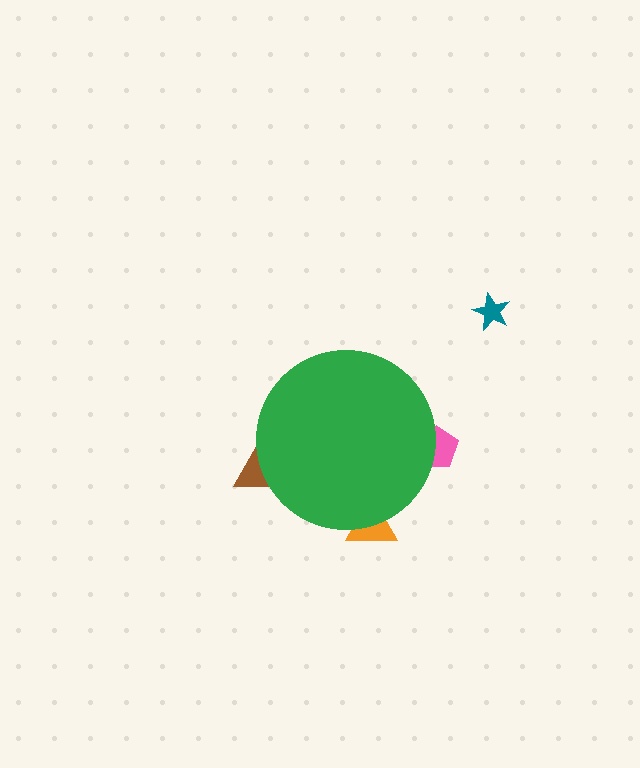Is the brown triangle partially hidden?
Yes, the brown triangle is partially hidden behind the green circle.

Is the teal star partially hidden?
No, the teal star is fully visible.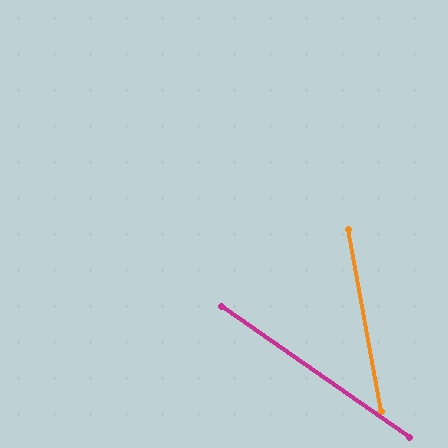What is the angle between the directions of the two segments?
Approximately 45 degrees.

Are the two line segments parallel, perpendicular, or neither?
Neither parallel nor perpendicular — they differ by about 45°.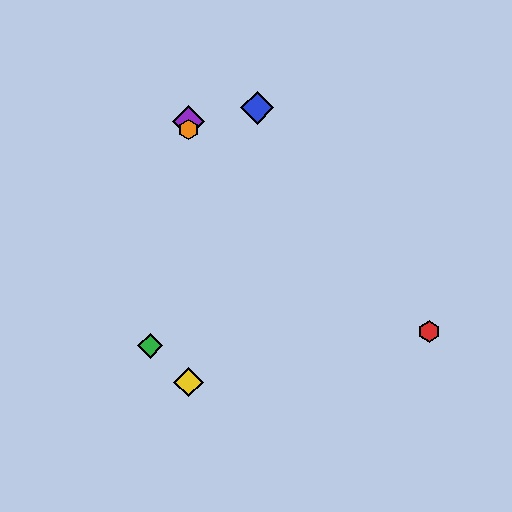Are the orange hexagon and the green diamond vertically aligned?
No, the orange hexagon is at x≈189 and the green diamond is at x≈150.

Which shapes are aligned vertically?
The yellow diamond, the purple diamond, the orange hexagon are aligned vertically.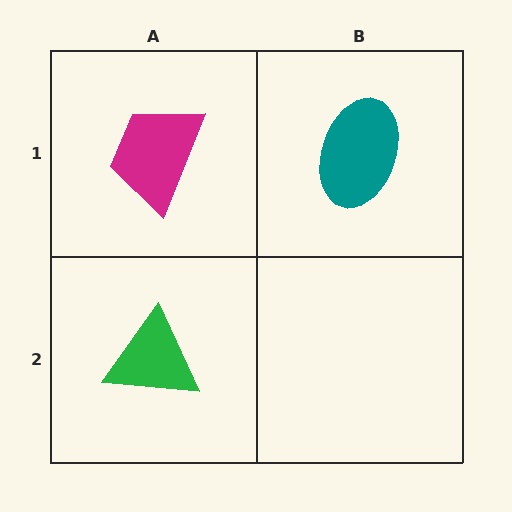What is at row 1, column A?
A magenta trapezoid.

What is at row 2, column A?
A green triangle.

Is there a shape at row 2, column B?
No, that cell is empty.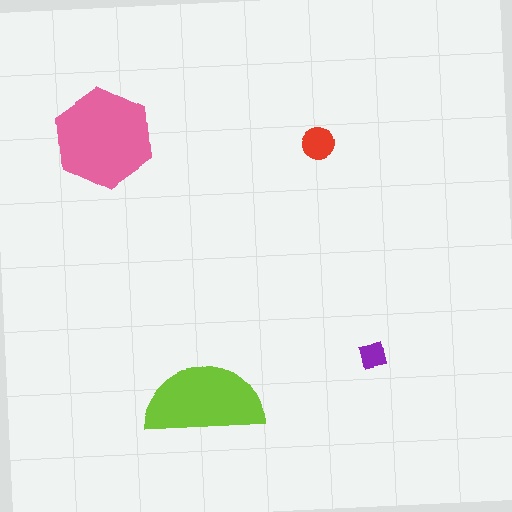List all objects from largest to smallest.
The pink hexagon, the lime semicircle, the red circle, the purple square.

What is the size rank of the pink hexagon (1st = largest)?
1st.